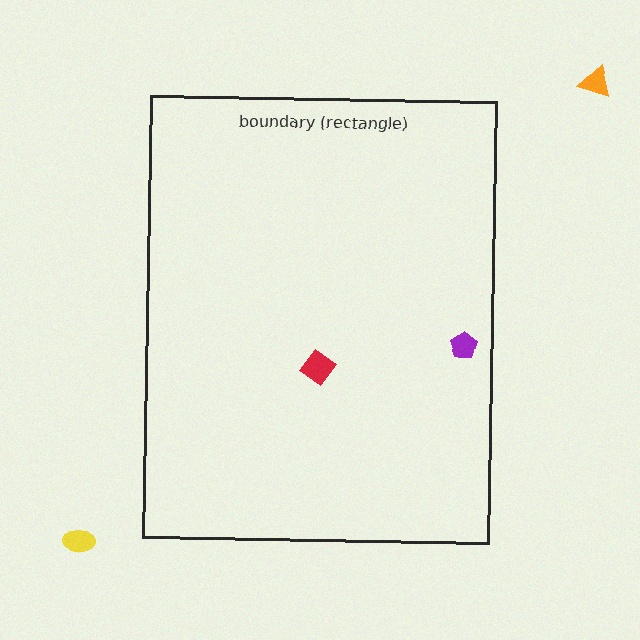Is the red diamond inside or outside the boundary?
Inside.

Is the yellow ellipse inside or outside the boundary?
Outside.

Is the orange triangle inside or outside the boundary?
Outside.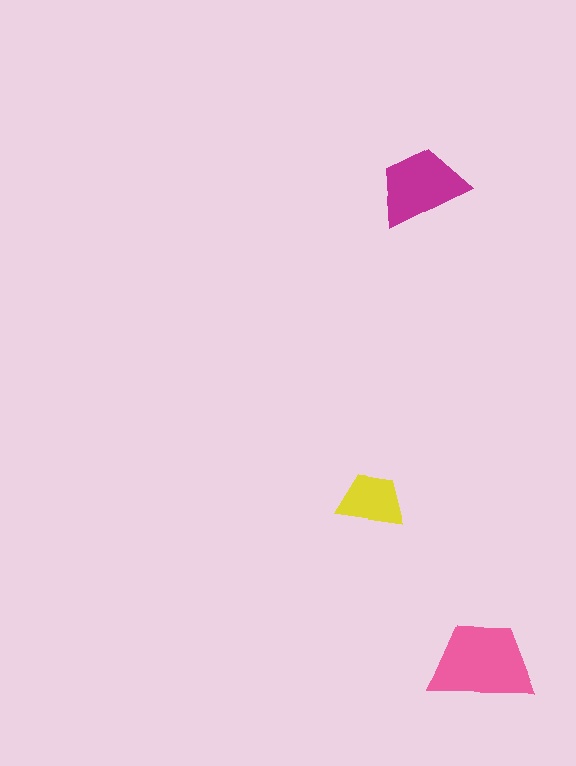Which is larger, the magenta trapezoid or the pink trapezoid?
The pink one.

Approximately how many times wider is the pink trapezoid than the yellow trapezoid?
About 1.5 times wider.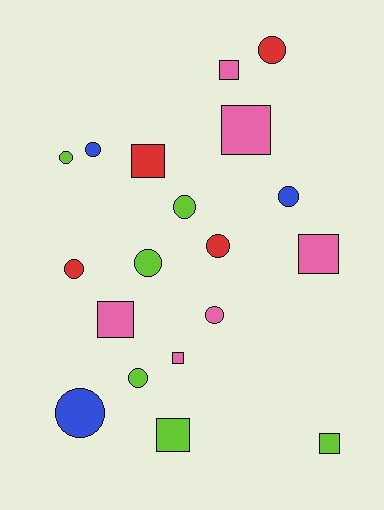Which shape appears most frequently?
Circle, with 11 objects.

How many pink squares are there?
There are 5 pink squares.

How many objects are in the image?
There are 19 objects.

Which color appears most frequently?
Lime, with 6 objects.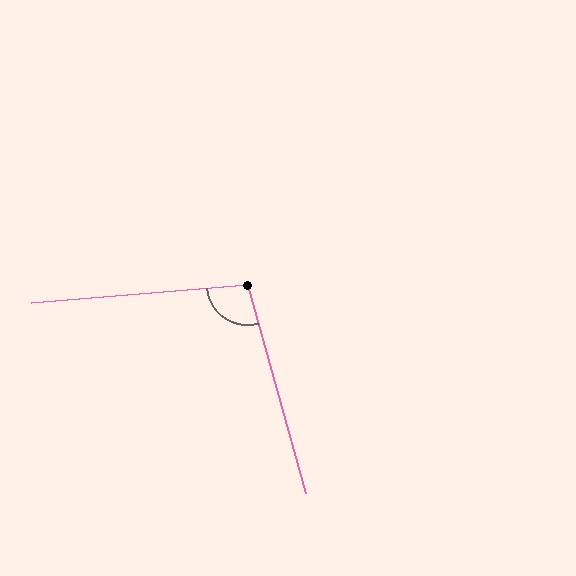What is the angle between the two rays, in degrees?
Approximately 100 degrees.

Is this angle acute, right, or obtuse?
It is obtuse.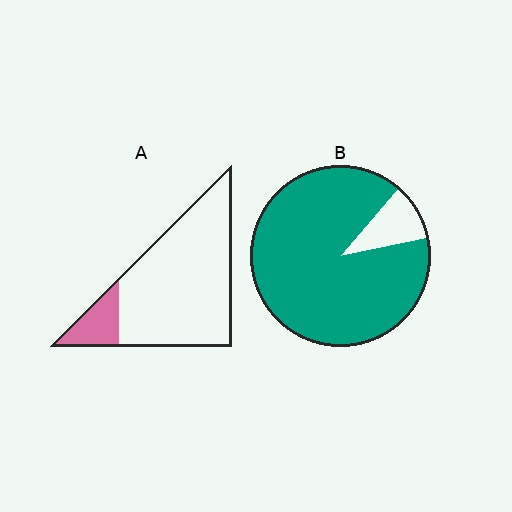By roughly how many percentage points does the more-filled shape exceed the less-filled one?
By roughly 75 percentage points (B over A).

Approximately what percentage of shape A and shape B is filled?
A is approximately 15% and B is approximately 90%.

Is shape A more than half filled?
No.